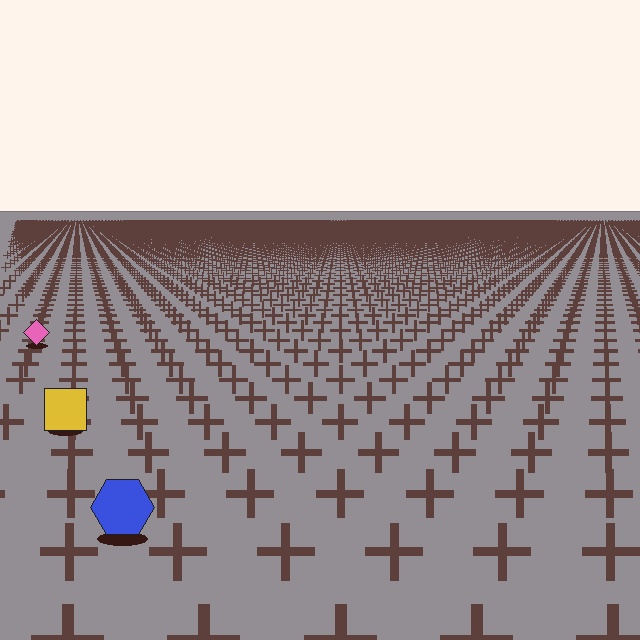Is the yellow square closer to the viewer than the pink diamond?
Yes. The yellow square is closer — you can tell from the texture gradient: the ground texture is coarser near it.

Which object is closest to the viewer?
The blue hexagon is closest. The texture marks near it are larger and more spread out.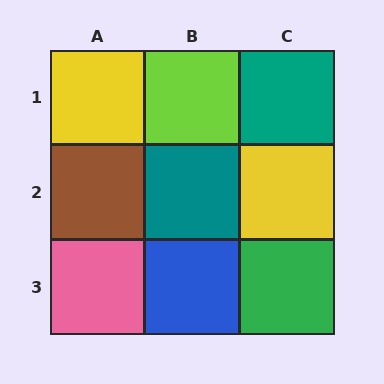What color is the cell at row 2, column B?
Teal.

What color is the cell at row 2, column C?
Yellow.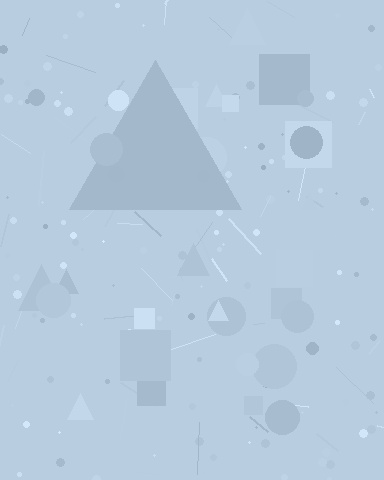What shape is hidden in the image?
A triangle is hidden in the image.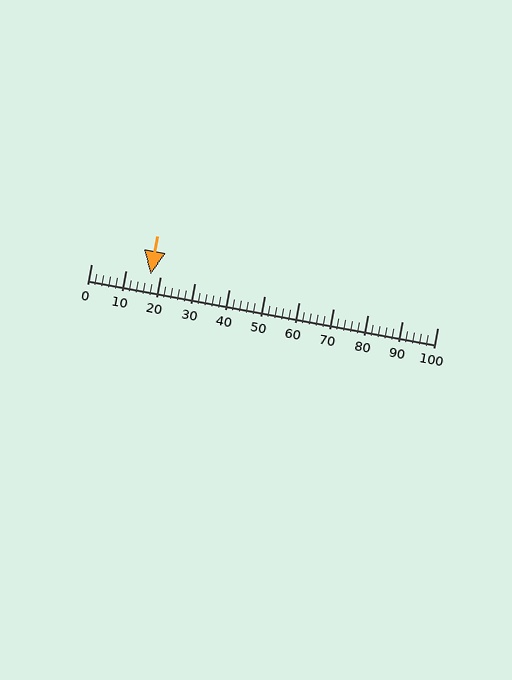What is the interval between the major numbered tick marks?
The major tick marks are spaced 10 units apart.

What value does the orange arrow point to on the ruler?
The orange arrow points to approximately 17.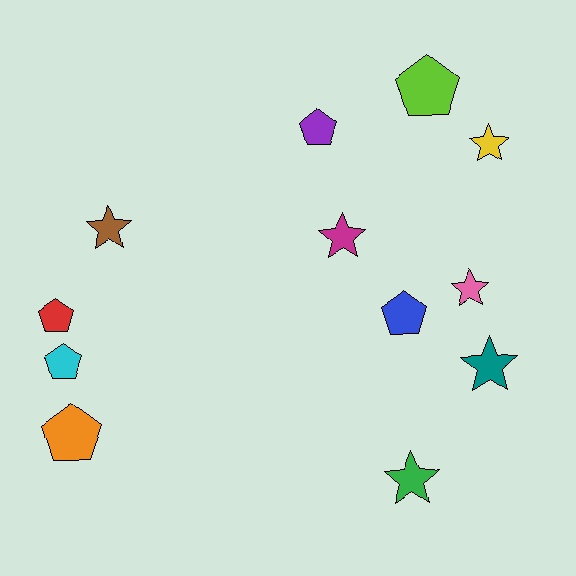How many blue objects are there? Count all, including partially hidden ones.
There is 1 blue object.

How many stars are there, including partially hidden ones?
There are 6 stars.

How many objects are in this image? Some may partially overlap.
There are 12 objects.